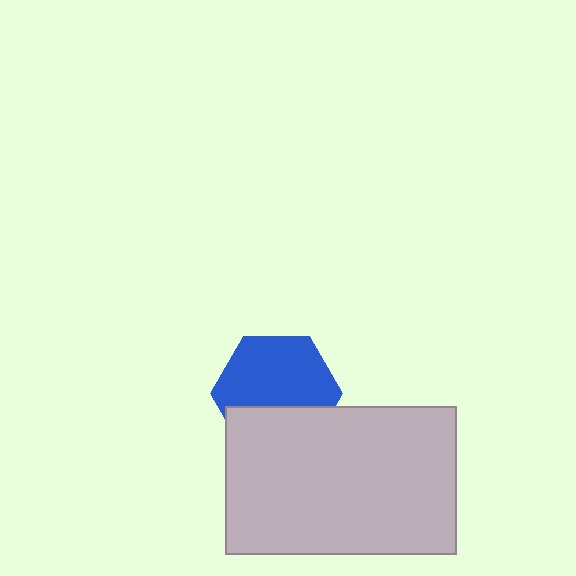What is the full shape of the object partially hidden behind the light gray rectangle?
The partially hidden object is a blue hexagon.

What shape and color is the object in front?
The object in front is a light gray rectangle.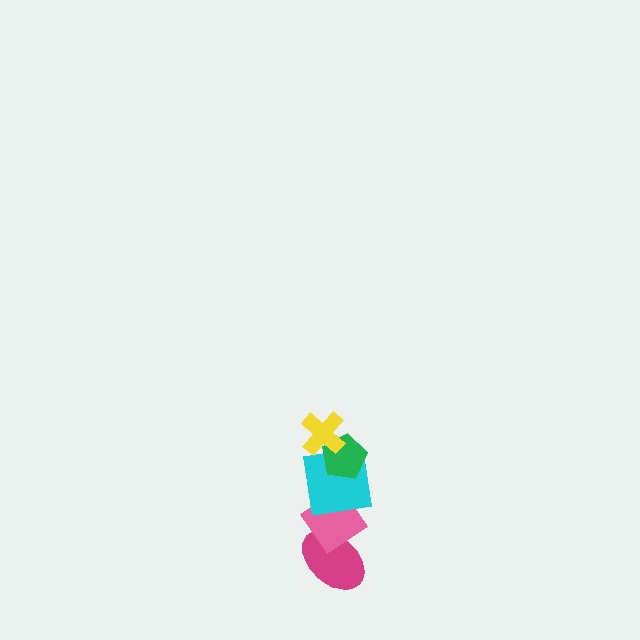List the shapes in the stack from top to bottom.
From top to bottom: the yellow cross, the green pentagon, the cyan square, the pink diamond, the magenta ellipse.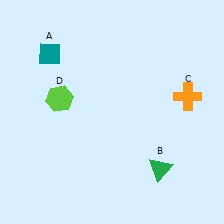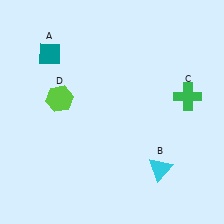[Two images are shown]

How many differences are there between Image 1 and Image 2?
There are 2 differences between the two images.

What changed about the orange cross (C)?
In Image 1, C is orange. In Image 2, it changed to green.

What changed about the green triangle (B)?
In Image 1, B is green. In Image 2, it changed to cyan.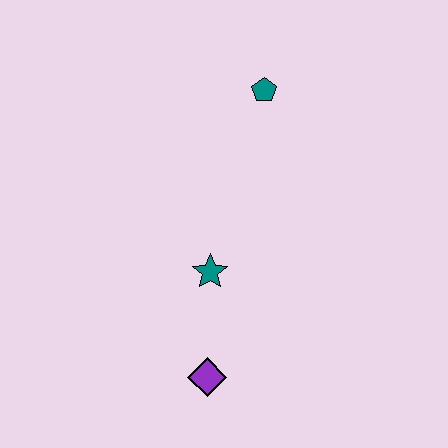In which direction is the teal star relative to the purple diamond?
The teal star is above the purple diamond.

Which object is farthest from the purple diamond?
The teal pentagon is farthest from the purple diamond.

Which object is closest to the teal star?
The purple diamond is closest to the teal star.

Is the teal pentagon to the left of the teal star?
No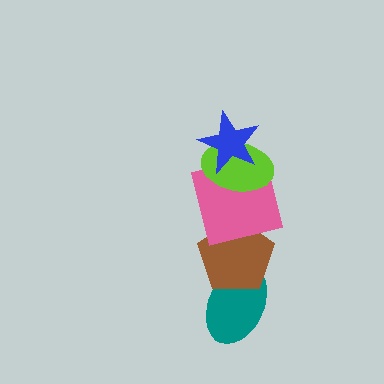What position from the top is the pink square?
The pink square is 3rd from the top.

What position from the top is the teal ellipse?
The teal ellipse is 5th from the top.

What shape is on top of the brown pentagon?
The pink square is on top of the brown pentagon.